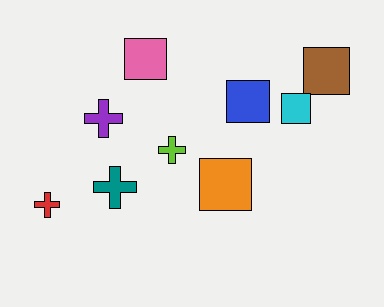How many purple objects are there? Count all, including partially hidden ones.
There is 1 purple object.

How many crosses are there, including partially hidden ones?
There are 4 crosses.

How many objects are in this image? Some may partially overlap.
There are 9 objects.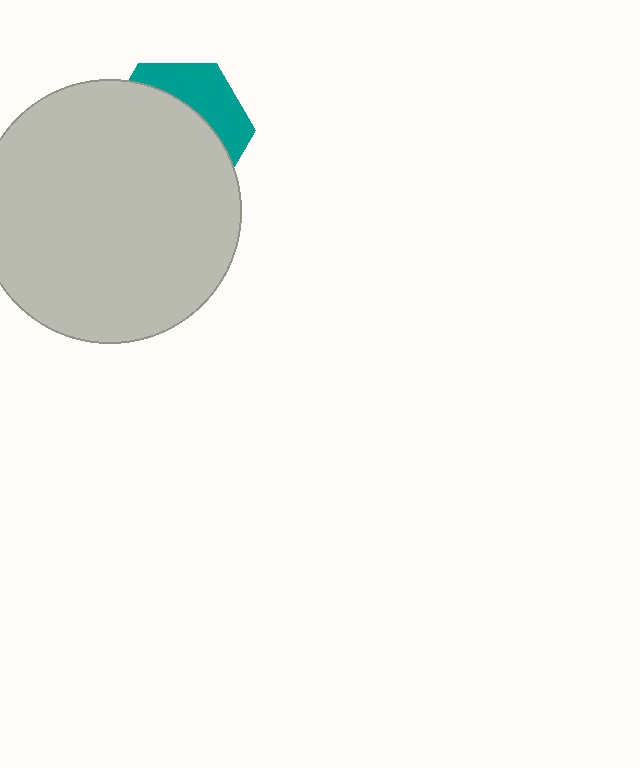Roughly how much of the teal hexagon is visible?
A small part of it is visible (roughly 32%).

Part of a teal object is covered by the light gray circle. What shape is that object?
It is a hexagon.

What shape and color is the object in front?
The object in front is a light gray circle.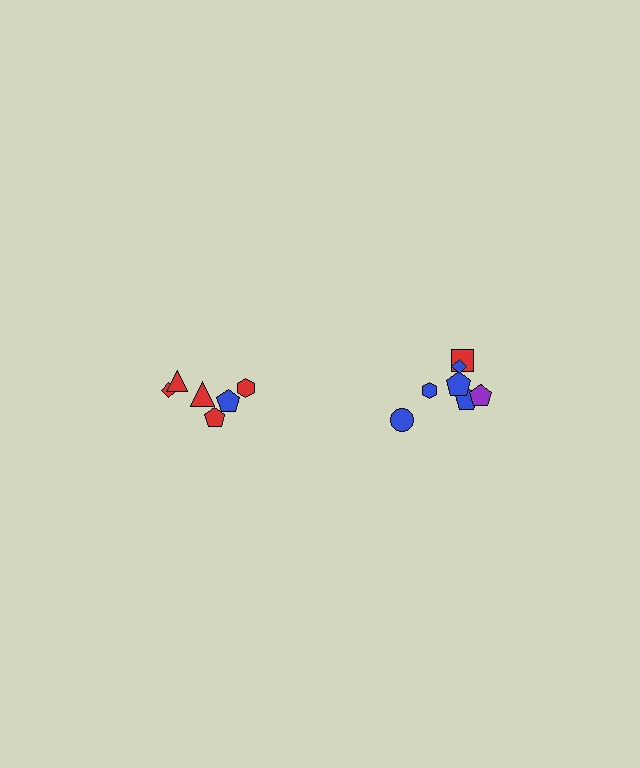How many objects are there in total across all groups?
There are 14 objects.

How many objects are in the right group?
There are 8 objects.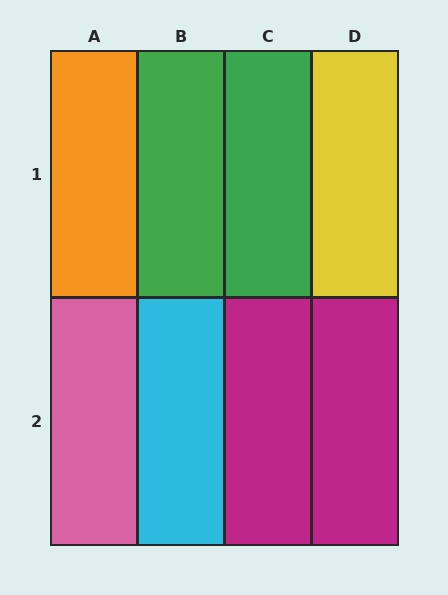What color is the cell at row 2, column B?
Cyan.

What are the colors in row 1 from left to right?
Orange, green, green, yellow.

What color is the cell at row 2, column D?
Magenta.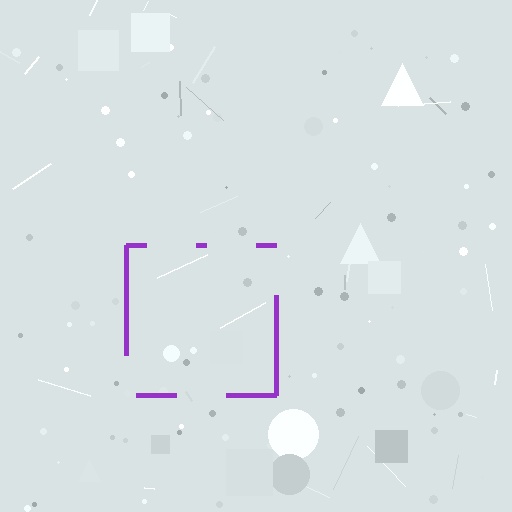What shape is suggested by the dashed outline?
The dashed outline suggests a square.